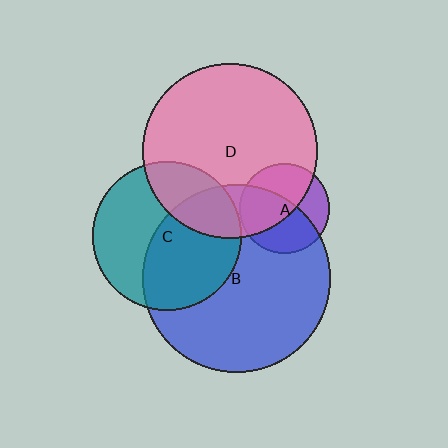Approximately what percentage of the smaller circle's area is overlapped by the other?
Approximately 20%.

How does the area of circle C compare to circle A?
Approximately 2.7 times.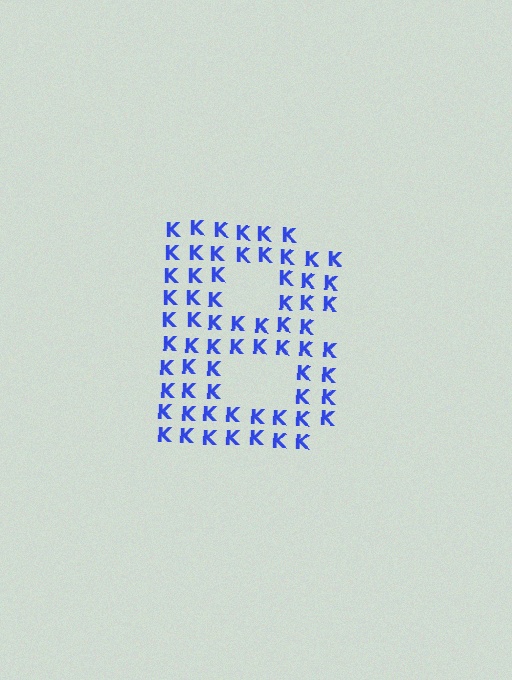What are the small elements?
The small elements are letter K's.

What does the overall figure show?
The overall figure shows the letter B.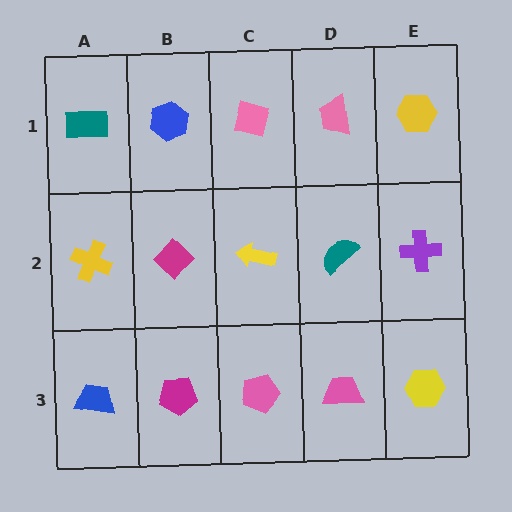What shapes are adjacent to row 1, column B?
A magenta diamond (row 2, column B), a teal rectangle (row 1, column A), a pink square (row 1, column C).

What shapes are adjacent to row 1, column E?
A purple cross (row 2, column E), a pink trapezoid (row 1, column D).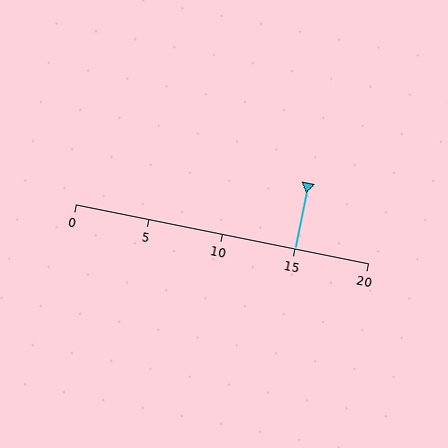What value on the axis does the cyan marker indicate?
The marker indicates approximately 15.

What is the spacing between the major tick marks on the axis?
The major ticks are spaced 5 apart.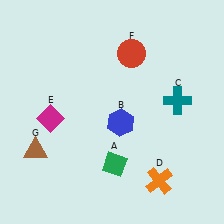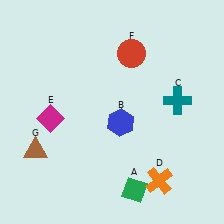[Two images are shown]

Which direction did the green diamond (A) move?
The green diamond (A) moved down.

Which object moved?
The green diamond (A) moved down.